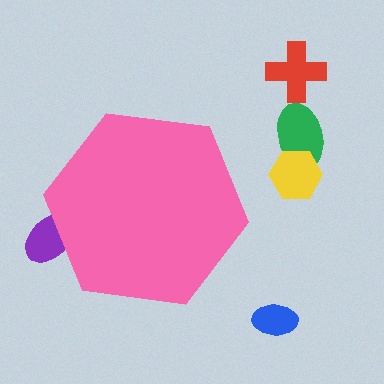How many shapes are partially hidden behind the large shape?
1 shape is partially hidden.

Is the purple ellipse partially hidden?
Yes, the purple ellipse is partially hidden behind the pink hexagon.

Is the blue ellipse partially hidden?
No, the blue ellipse is fully visible.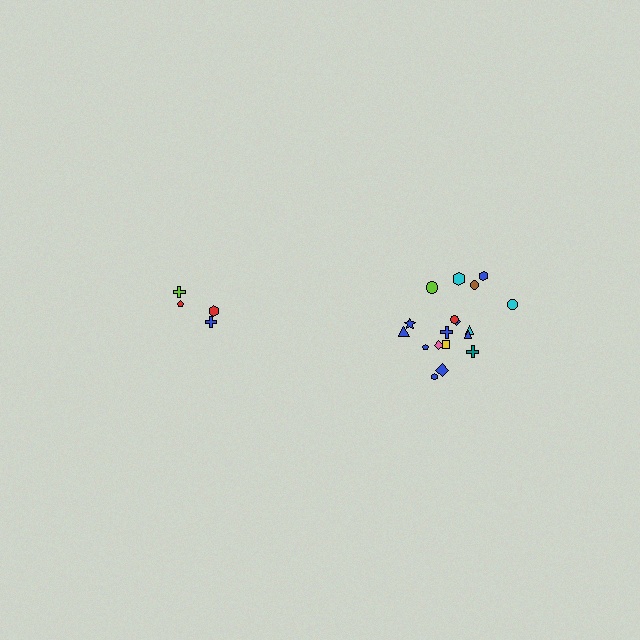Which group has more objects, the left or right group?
The right group.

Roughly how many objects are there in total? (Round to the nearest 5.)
Roughly 20 objects in total.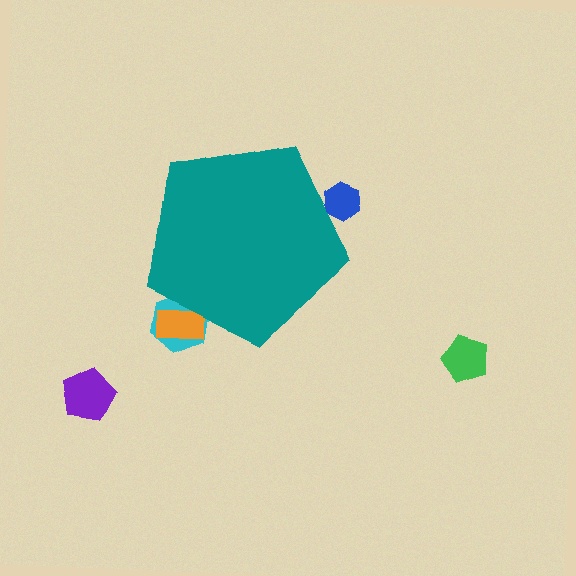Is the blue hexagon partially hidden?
Yes, the blue hexagon is partially hidden behind the teal pentagon.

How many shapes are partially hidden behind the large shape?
3 shapes are partially hidden.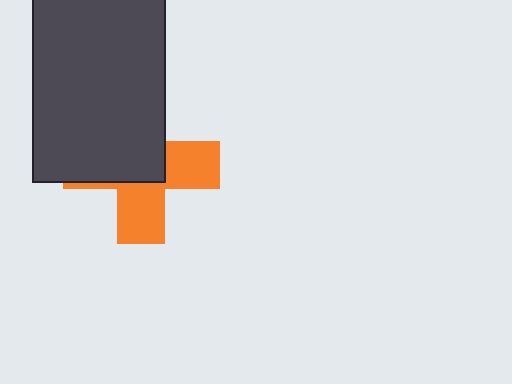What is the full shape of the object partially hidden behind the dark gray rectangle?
The partially hidden object is an orange cross.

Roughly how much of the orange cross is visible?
About half of it is visible (roughly 45%).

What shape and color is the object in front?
The object in front is a dark gray rectangle.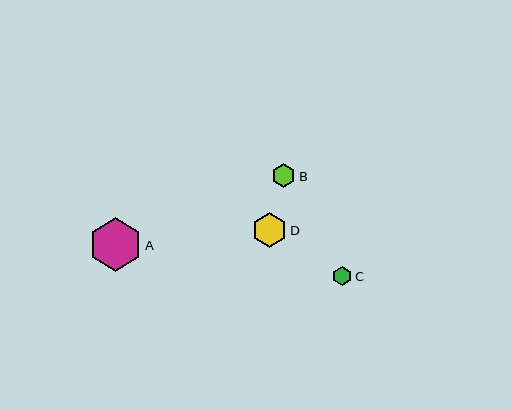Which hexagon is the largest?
Hexagon A is the largest with a size of approximately 53 pixels.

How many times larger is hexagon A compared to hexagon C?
Hexagon A is approximately 2.7 times the size of hexagon C.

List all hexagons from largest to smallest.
From largest to smallest: A, D, B, C.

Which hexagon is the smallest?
Hexagon C is the smallest with a size of approximately 20 pixels.